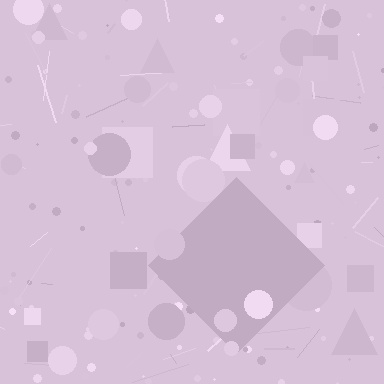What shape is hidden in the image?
A diamond is hidden in the image.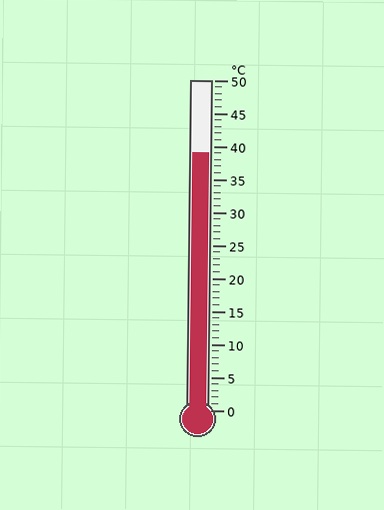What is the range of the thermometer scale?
The thermometer scale ranges from 0°C to 50°C.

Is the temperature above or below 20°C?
The temperature is above 20°C.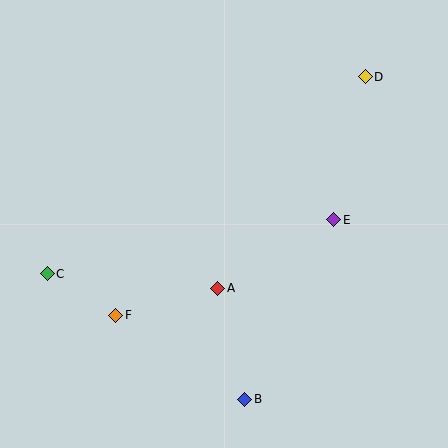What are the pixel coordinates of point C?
Point C is at (47, 274).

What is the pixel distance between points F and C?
The distance between F and C is 80 pixels.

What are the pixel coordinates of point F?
Point F is at (116, 315).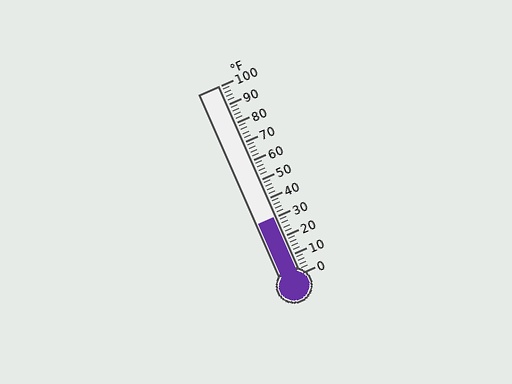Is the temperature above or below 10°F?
The temperature is above 10°F.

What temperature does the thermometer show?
The thermometer shows approximately 30°F.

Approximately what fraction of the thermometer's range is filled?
The thermometer is filled to approximately 30% of its range.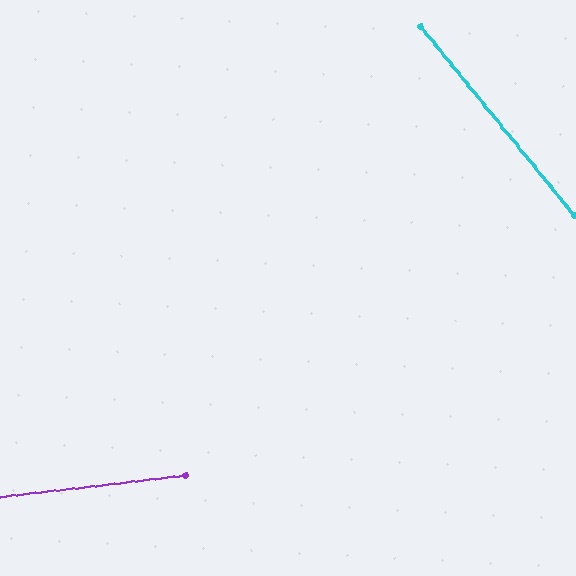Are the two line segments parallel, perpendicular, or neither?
Neither parallel nor perpendicular — they differ by about 58°.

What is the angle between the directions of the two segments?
Approximately 58 degrees.